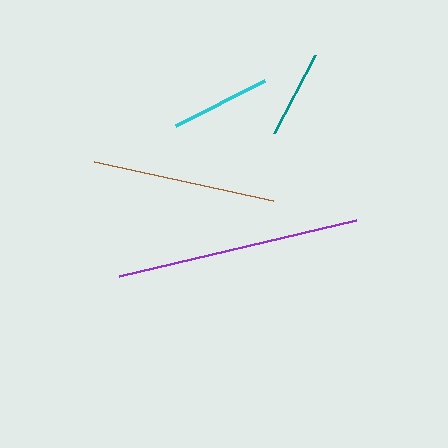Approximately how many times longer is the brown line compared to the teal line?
The brown line is approximately 2.1 times the length of the teal line.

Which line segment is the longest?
The purple line is the longest at approximately 243 pixels.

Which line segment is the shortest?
The teal line is the shortest at approximately 88 pixels.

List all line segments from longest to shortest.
From longest to shortest: purple, brown, cyan, teal.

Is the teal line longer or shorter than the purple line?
The purple line is longer than the teal line.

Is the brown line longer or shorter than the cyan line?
The brown line is longer than the cyan line.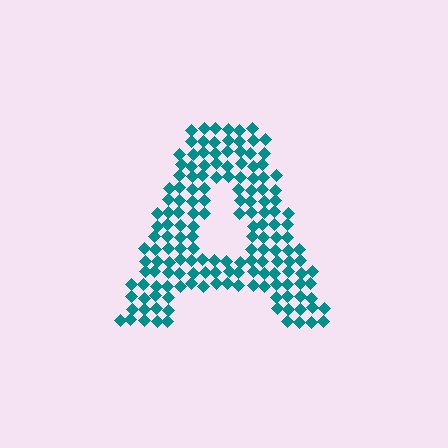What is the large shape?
The large shape is the letter A.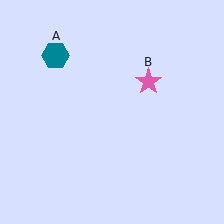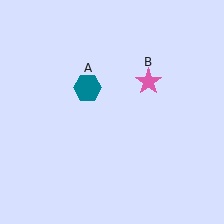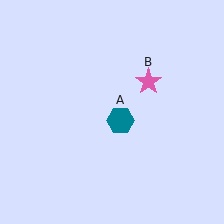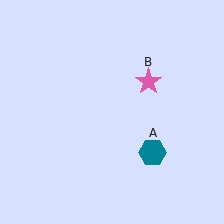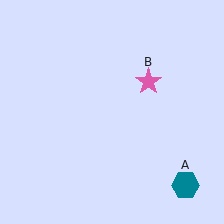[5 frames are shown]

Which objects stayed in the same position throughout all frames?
Pink star (object B) remained stationary.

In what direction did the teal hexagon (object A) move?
The teal hexagon (object A) moved down and to the right.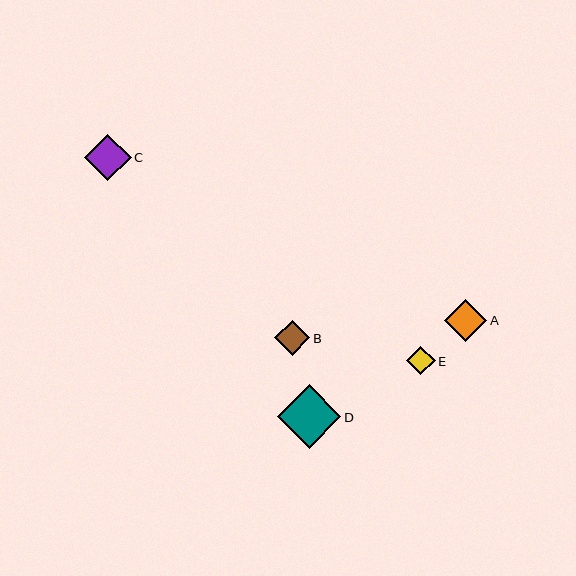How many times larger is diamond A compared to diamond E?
Diamond A is approximately 1.5 times the size of diamond E.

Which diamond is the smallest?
Diamond E is the smallest with a size of approximately 28 pixels.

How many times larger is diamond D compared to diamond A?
Diamond D is approximately 1.5 times the size of diamond A.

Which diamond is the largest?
Diamond D is the largest with a size of approximately 64 pixels.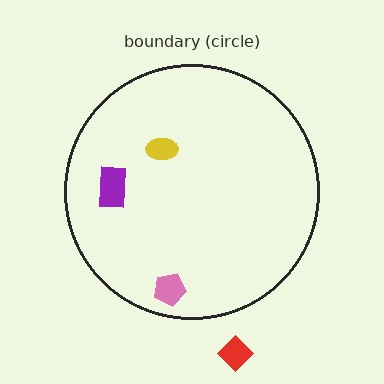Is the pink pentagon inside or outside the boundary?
Inside.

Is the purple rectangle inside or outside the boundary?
Inside.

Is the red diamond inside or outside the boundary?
Outside.